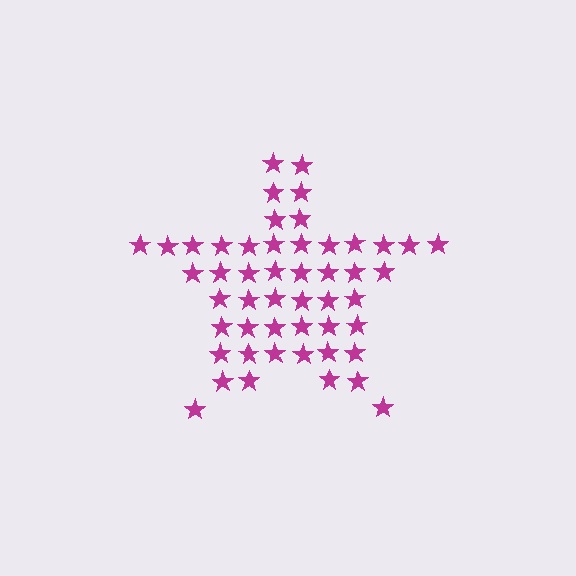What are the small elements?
The small elements are stars.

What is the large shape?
The large shape is a star.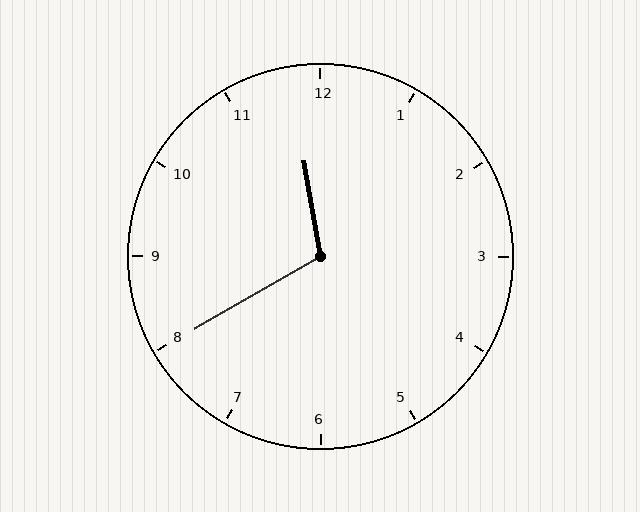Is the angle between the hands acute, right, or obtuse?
It is obtuse.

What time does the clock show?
11:40.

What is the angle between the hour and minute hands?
Approximately 110 degrees.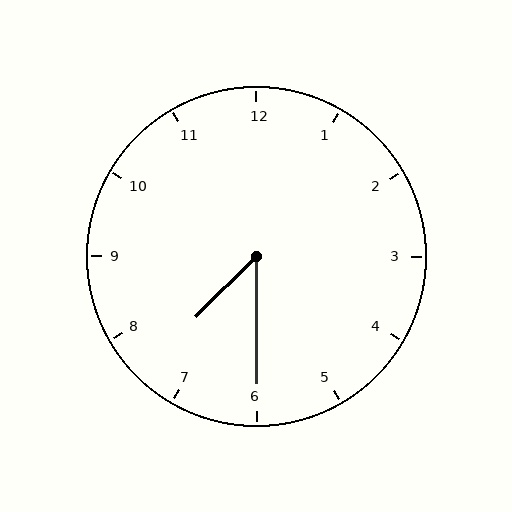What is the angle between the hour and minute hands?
Approximately 45 degrees.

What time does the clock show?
7:30.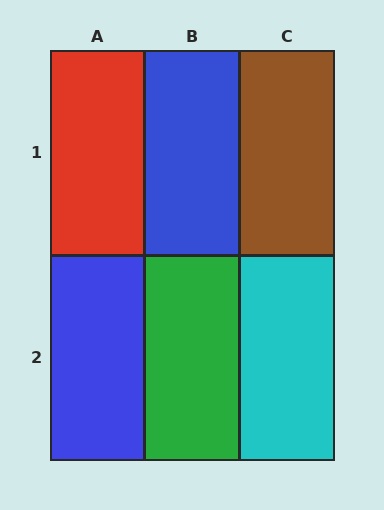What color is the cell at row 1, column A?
Red.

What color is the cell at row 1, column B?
Blue.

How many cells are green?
1 cell is green.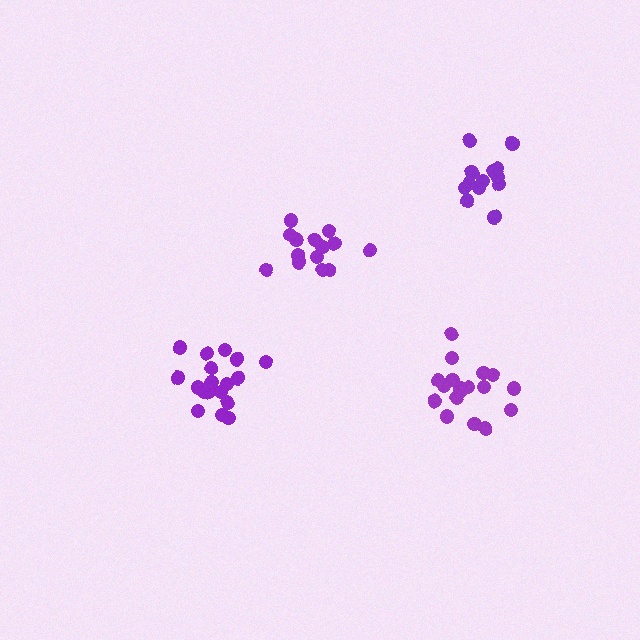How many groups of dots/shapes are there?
There are 4 groups.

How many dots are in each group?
Group 1: 18 dots, Group 2: 14 dots, Group 3: 18 dots, Group 4: 13 dots (63 total).